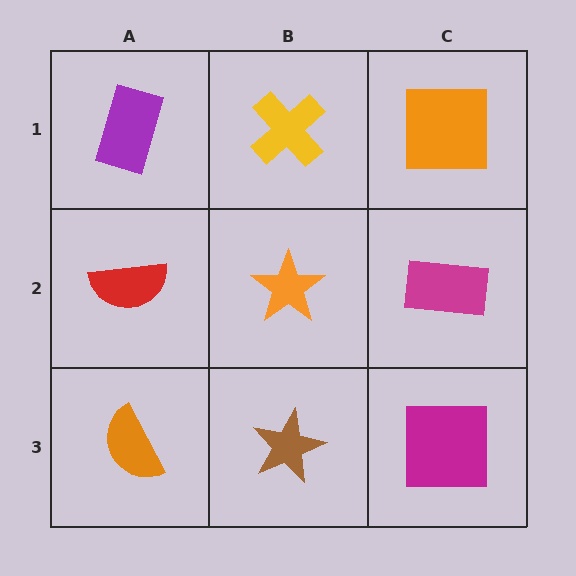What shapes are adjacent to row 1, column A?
A red semicircle (row 2, column A), a yellow cross (row 1, column B).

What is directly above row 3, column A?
A red semicircle.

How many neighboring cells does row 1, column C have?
2.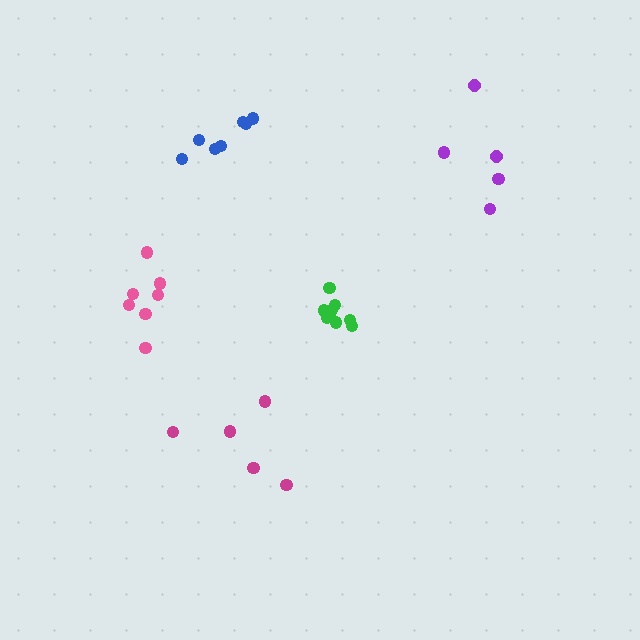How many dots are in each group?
Group 1: 7 dots, Group 2: 7 dots, Group 3: 10 dots, Group 4: 5 dots, Group 5: 5 dots (34 total).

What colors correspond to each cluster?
The clusters are colored: pink, blue, green, purple, magenta.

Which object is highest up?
The blue cluster is topmost.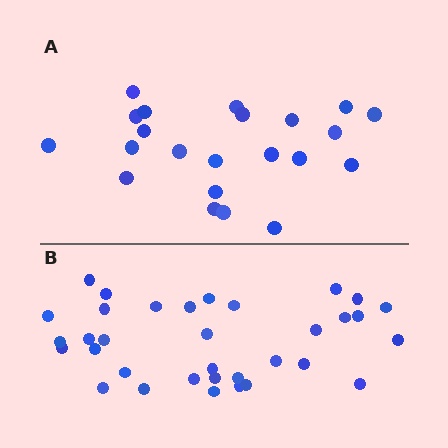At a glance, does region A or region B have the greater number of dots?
Region B (the bottom region) has more dots.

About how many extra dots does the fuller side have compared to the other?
Region B has roughly 12 or so more dots than region A.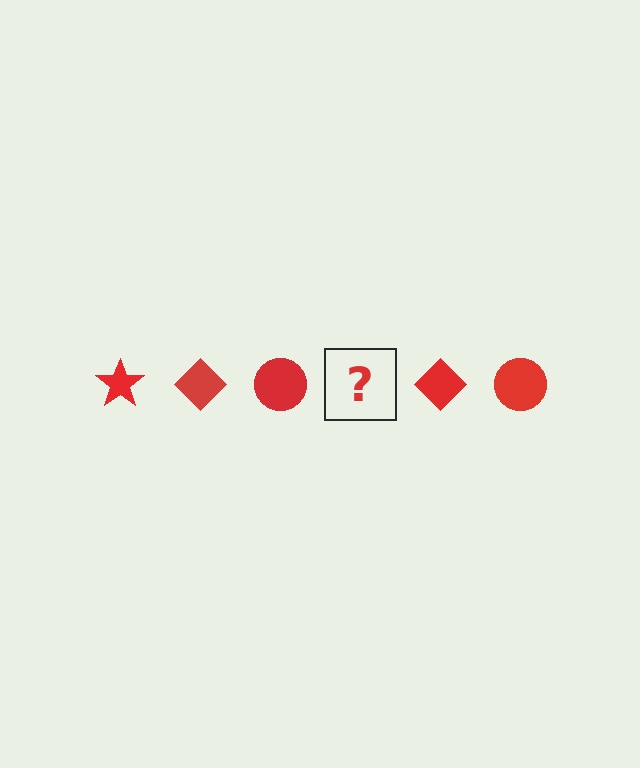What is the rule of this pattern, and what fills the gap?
The rule is that the pattern cycles through star, diamond, circle shapes in red. The gap should be filled with a red star.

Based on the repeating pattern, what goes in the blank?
The blank should be a red star.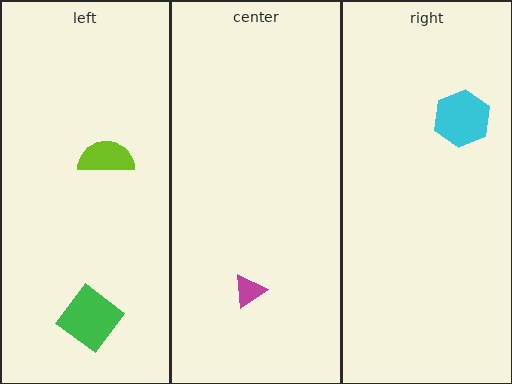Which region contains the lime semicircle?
The left region.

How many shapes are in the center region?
1.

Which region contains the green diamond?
The left region.